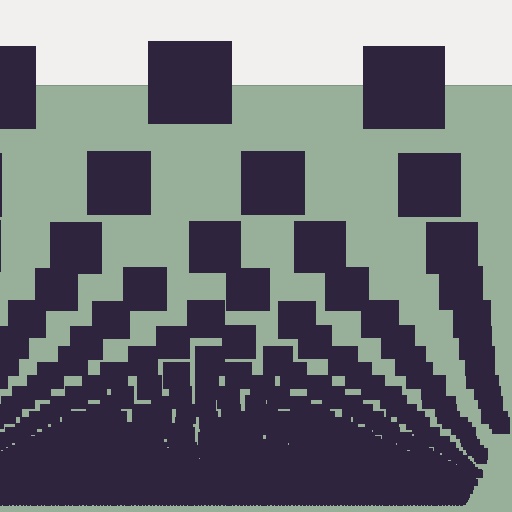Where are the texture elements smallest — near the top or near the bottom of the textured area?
Near the bottom.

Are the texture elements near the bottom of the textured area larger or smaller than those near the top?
Smaller. The gradient is inverted — elements near the bottom are smaller and denser.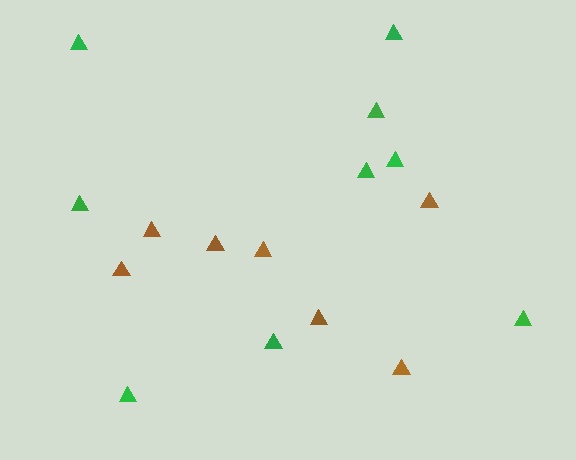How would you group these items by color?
There are 2 groups: one group of brown triangles (7) and one group of green triangles (9).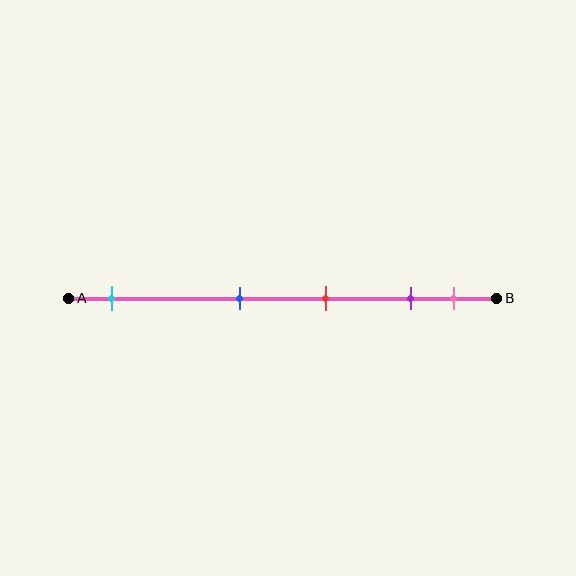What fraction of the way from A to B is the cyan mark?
The cyan mark is approximately 10% (0.1) of the way from A to B.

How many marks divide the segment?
There are 5 marks dividing the segment.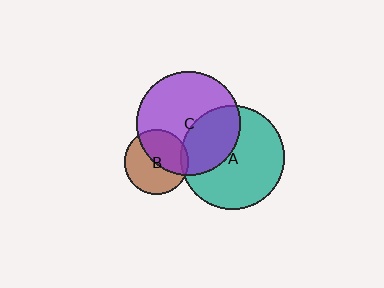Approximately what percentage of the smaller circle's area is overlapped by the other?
Approximately 5%.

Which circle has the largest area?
Circle A (teal).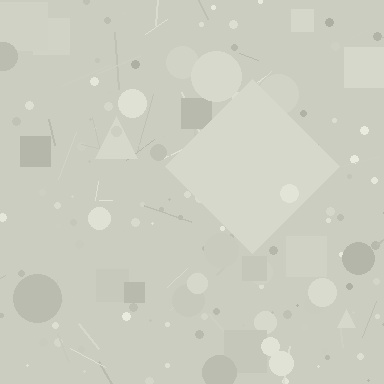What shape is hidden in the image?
A diamond is hidden in the image.